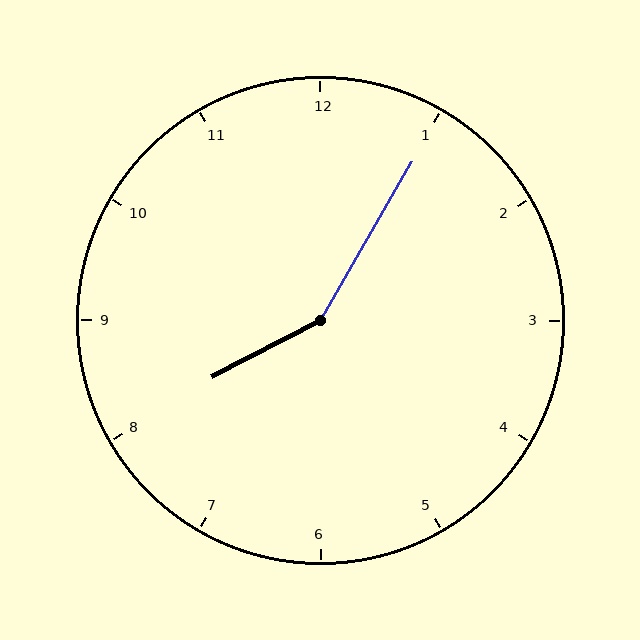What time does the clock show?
8:05.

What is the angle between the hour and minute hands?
Approximately 148 degrees.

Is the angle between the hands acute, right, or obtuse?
It is obtuse.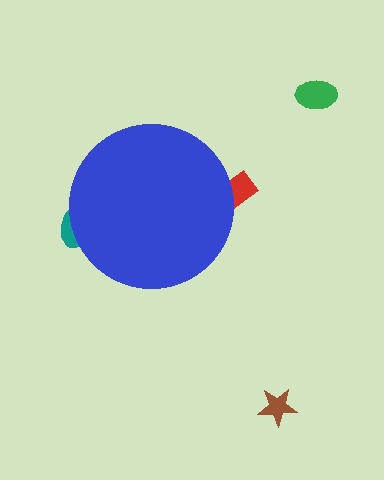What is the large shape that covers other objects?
A blue circle.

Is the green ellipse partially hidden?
No, the green ellipse is fully visible.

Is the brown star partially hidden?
No, the brown star is fully visible.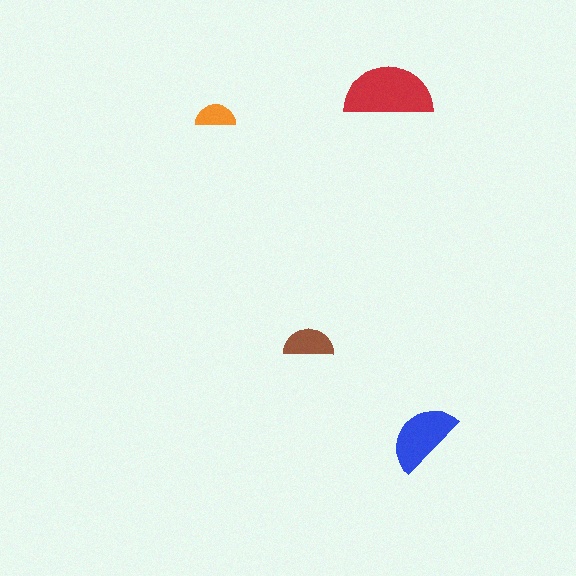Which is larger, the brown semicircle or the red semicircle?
The red one.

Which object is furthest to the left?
The orange semicircle is leftmost.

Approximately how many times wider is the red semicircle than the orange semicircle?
About 2 times wider.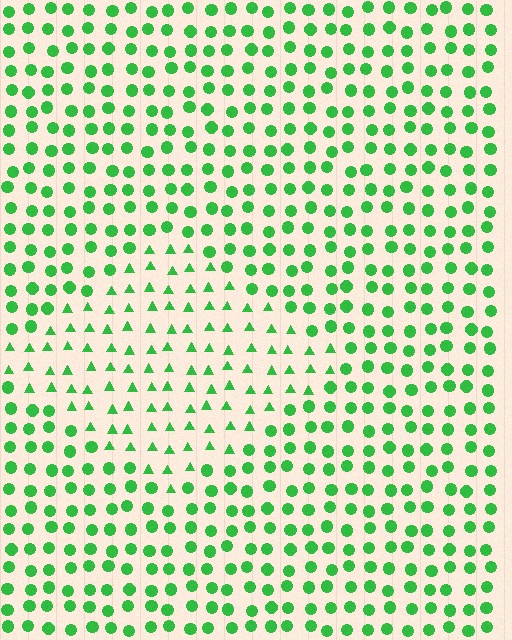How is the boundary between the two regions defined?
The boundary is defined by a change in element shape: triangles inside vs. circles outside. All elements share the same color and spacing.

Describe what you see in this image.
The image is filled with small green elements arranged in a uniform grid. A diamond-shaped region contains triangles, while the surrounding area contains circles. The boundary is defined purely by the change in element shape.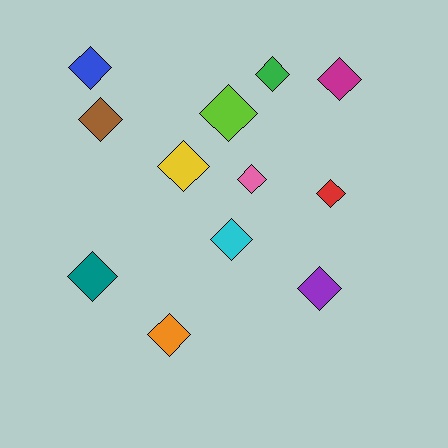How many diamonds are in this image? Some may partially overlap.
There are 12 diamonds.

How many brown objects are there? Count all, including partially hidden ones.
There is 1 brown object.